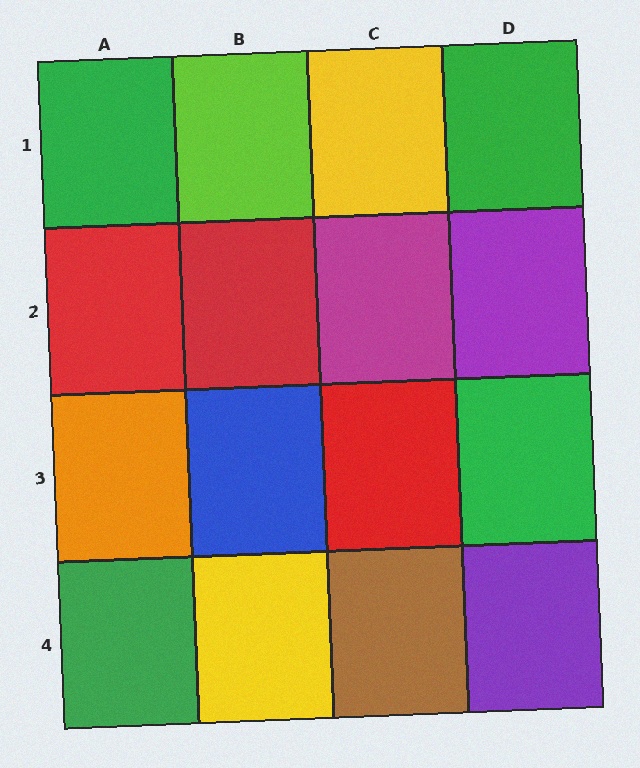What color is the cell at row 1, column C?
Yellow.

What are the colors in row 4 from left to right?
Green, yellow, brown, purple.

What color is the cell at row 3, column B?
Blue.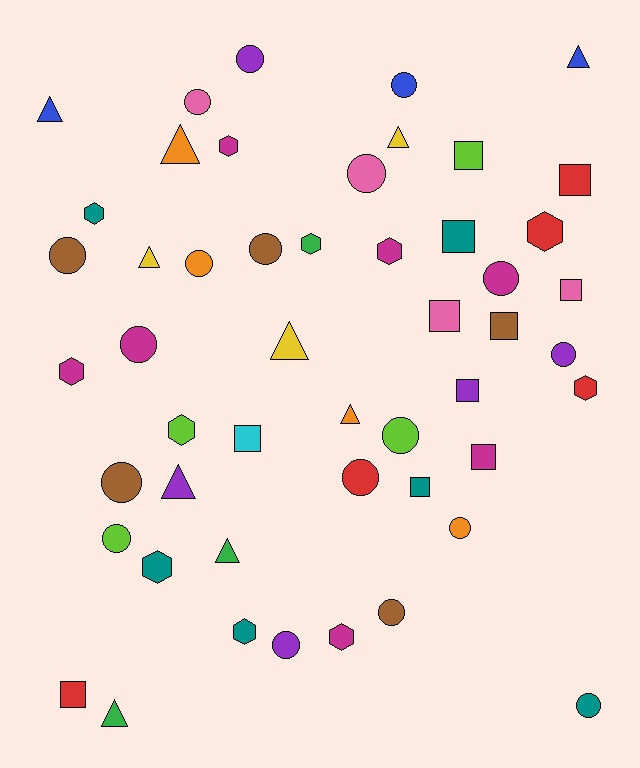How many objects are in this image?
There are 50 objects.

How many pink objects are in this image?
There are 4 pink objects.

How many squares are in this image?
There are 11 squares.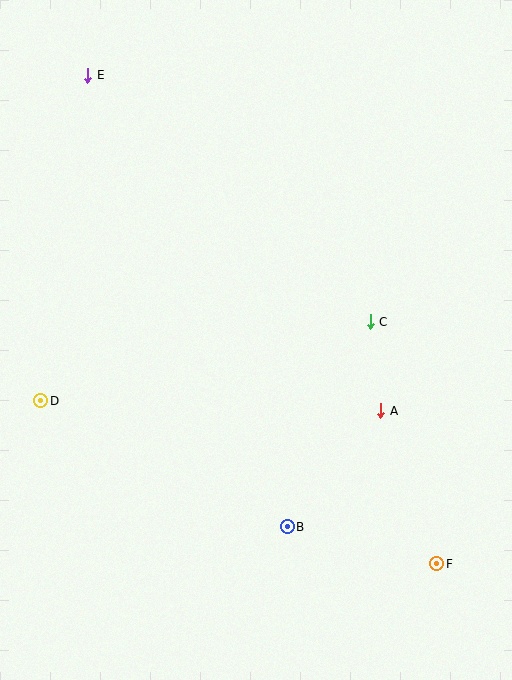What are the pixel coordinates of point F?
Point F is at (437, 564).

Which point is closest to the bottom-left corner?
Point D is closest to the bottom-left corner.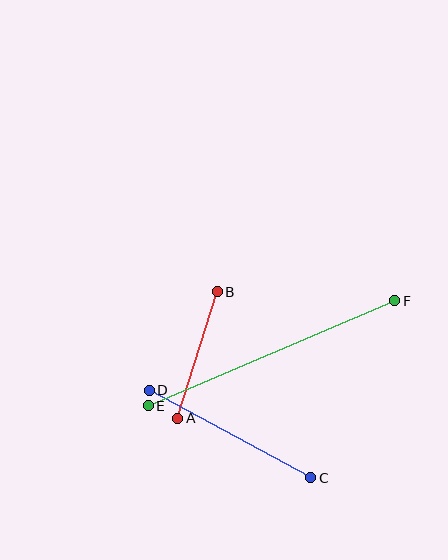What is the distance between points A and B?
The distance is approximately 133 pixels.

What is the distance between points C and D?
The distance is approximately 183 pixels.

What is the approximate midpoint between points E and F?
The midpoint is at approximately (272, 353) pixels.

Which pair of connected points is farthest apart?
Points E and F are farthest apart.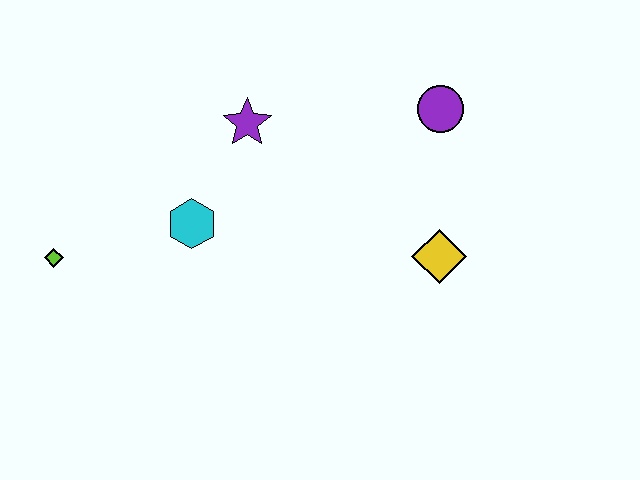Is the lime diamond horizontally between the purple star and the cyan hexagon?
No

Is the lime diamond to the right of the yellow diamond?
No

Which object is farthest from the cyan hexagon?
The purple circle is farthest from the cyan hexagon.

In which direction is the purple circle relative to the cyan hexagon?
The purple circle is to the right of the cyan hexagon.